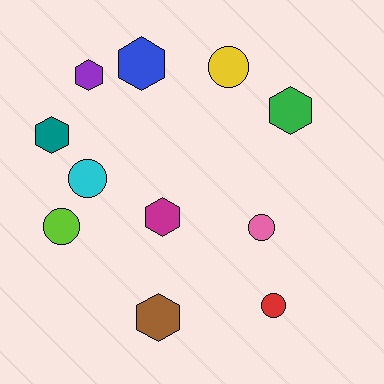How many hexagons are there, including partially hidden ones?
There are 6 hexagons.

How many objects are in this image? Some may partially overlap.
There are 11 objects.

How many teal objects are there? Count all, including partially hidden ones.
There is 1 teal object.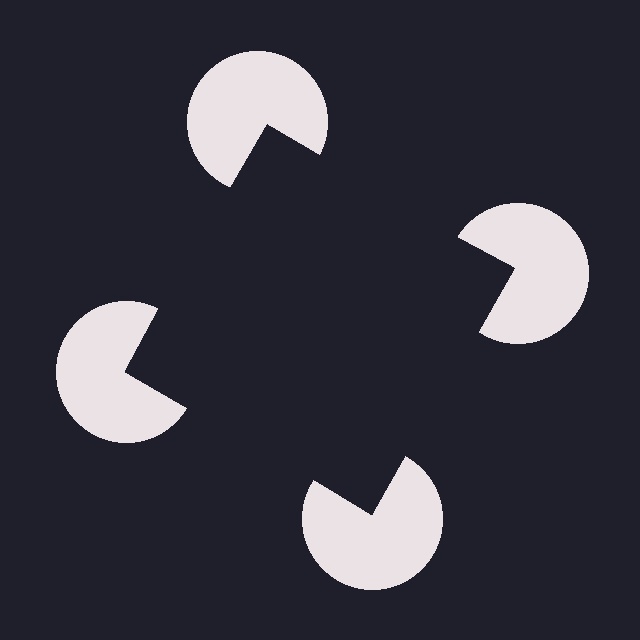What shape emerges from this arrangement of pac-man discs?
An illusory square — its edges are inferred from the aligned wedge cuts in the pac-man discs, not physically drawn.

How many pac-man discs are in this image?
There are 4 — one at each vertex of the illusory square.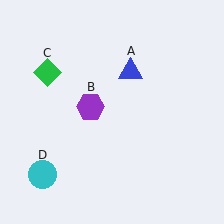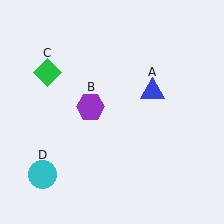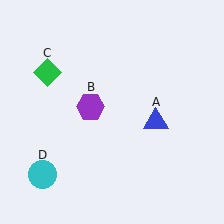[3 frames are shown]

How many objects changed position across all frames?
1 object changed position: blue triangle (object A).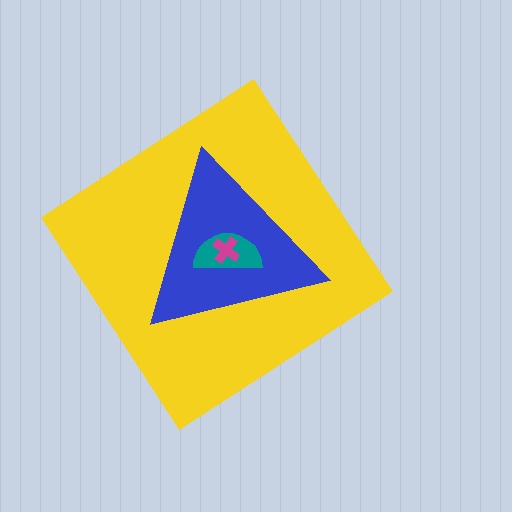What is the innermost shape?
The magenta cross.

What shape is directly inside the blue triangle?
The teal semicircle.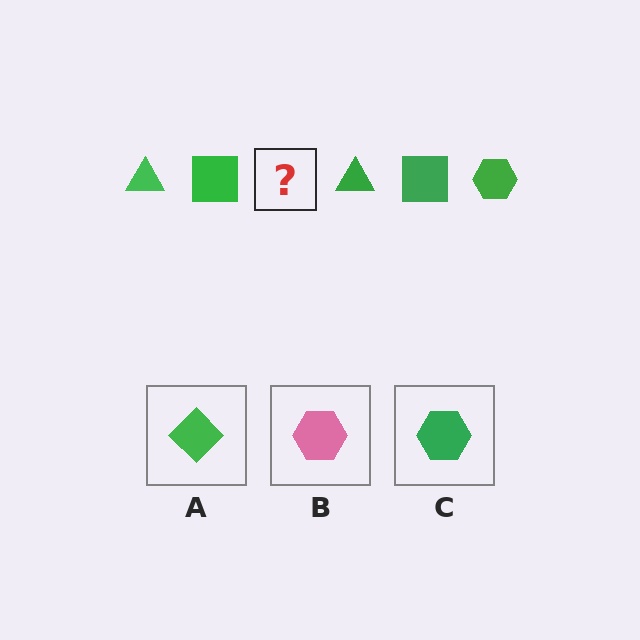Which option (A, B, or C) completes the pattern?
C.